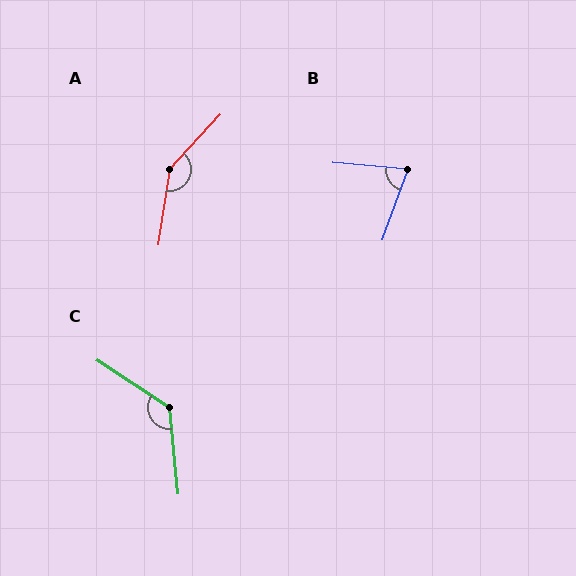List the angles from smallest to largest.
B (75°), C (129°), A (146°).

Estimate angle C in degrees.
Approximately 129 degrees.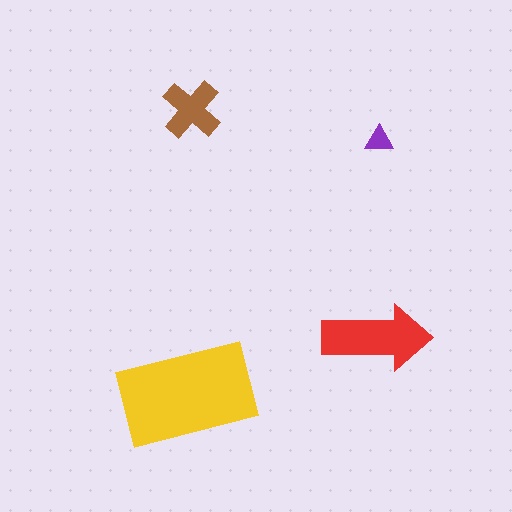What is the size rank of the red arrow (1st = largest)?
2nd.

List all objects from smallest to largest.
The purple triangle, the brown cross, the red arrow, the yellow rectangle.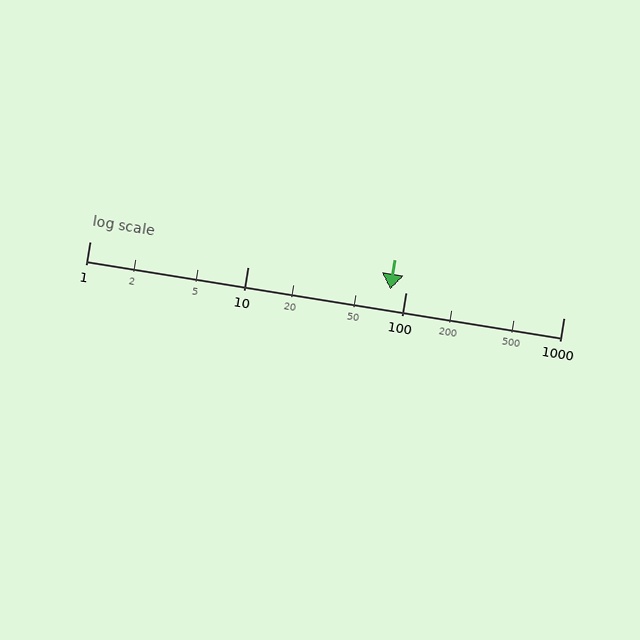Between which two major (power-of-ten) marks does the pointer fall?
The pointer is between 10 and 100.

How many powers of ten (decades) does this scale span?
The scale spans 3 decades, from 1 to 1000.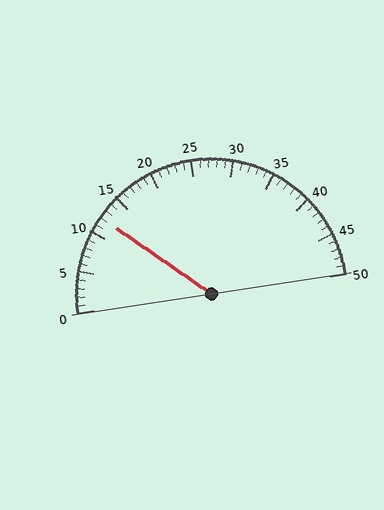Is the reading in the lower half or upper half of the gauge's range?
The reading is in the lower half of the range (0 to 50).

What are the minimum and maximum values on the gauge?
The gauge ranges from 0 to 50.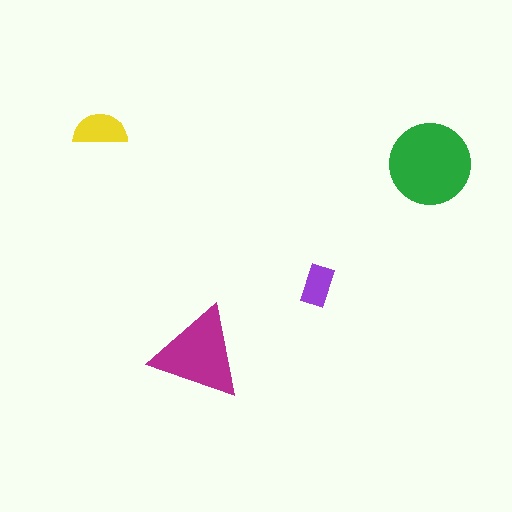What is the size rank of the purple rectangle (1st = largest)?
4th.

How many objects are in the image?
There are 4 objects in the image.